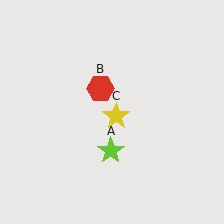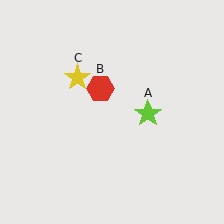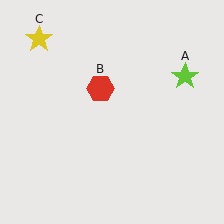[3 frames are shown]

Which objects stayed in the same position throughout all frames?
Red hexagon (object B) remained stationary.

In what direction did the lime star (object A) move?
The lime star (object A) moved up and to the right.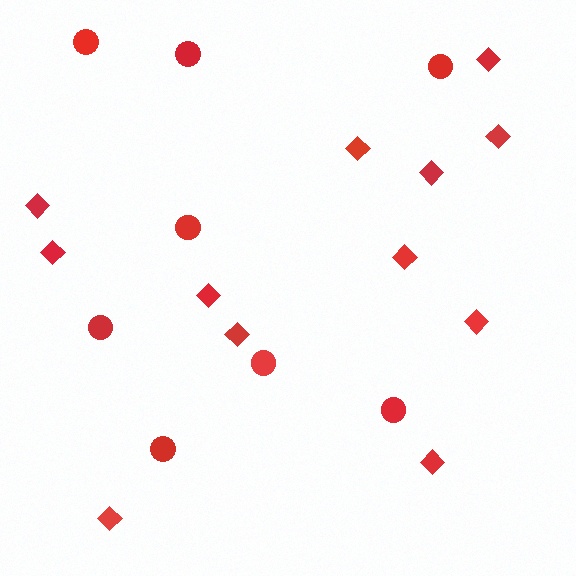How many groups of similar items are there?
There are 2 groups: one group of diamonds (12) and one group of circles (8).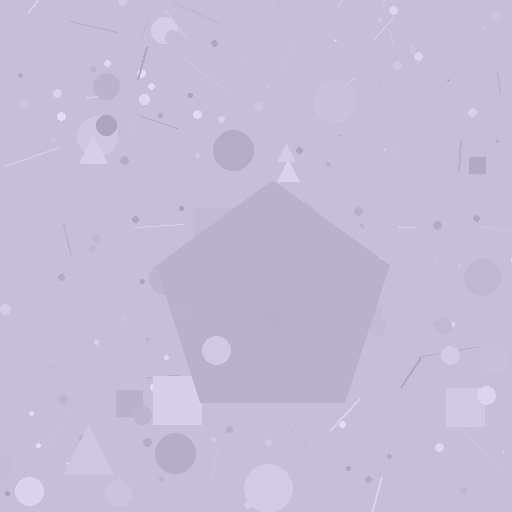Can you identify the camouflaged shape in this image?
The camouflaged shape is a pentagon.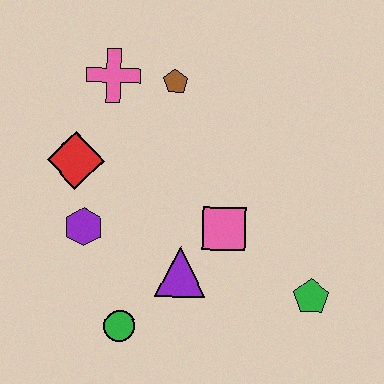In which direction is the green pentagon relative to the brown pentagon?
The green pentagon is below the brown pentagon.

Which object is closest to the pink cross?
The brown pentagon is closest to the pink cross.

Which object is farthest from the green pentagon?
The pink cross is farthest from the green pentagon.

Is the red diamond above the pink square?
Yes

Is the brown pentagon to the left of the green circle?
No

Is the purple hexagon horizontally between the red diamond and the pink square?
Yes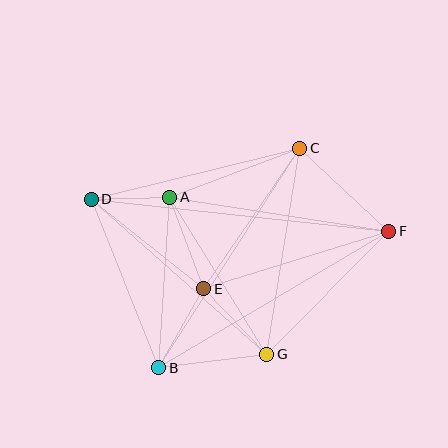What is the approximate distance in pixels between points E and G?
The distance between E and G is approximately 91 pixels.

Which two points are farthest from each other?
Points D and F are farthest from each other.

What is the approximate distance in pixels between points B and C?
The distance between B and C is approximately 261 pixels.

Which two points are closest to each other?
Points A and D are closest to each other.